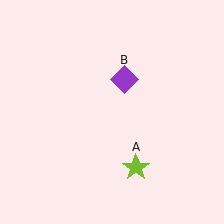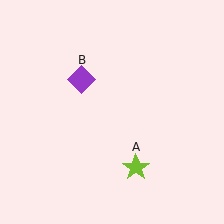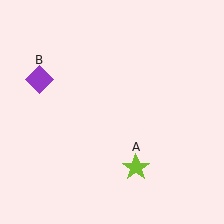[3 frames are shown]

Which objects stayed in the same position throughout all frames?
Lime star (object A) remained stationary.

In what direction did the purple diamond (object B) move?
The purple diamond (object B) moved left.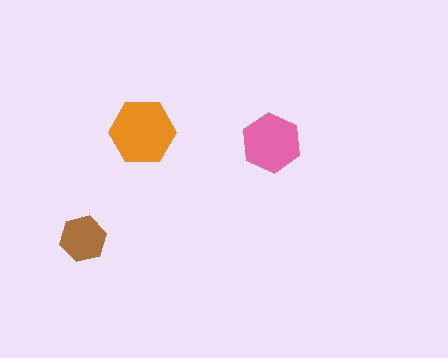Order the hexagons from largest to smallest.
the orange one, the pink one, the brown one.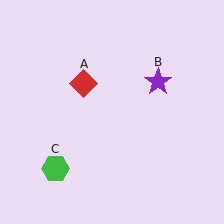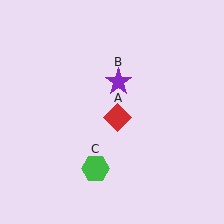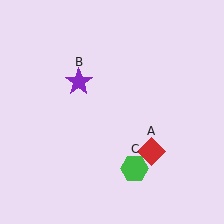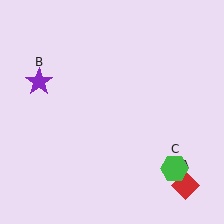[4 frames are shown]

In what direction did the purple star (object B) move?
The purple star (object B) moved left.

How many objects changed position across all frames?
3 objects changed position: red diamond (object A), purple star (object B), green hexagon (object C).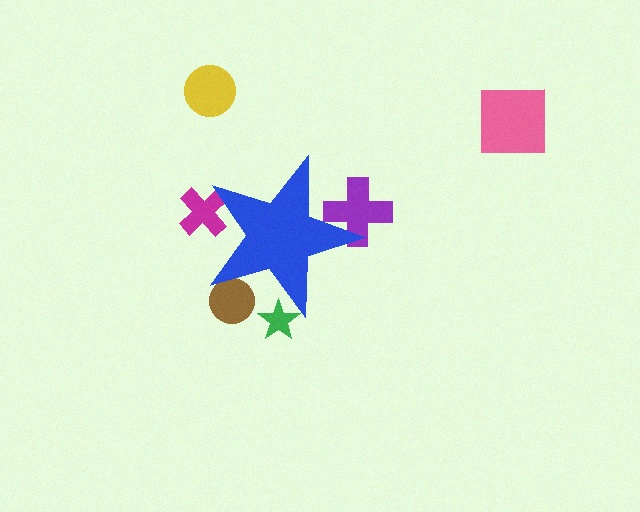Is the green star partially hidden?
Yes, the green star is partially hidden behind the blue star.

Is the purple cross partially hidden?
Yes, the purple cross is partially hidden behind the blue star.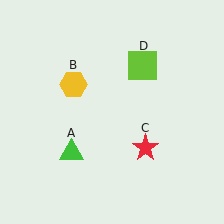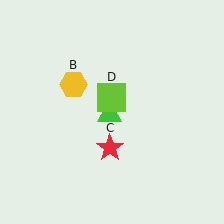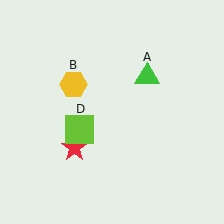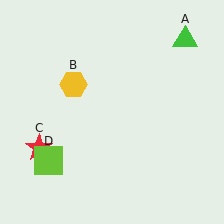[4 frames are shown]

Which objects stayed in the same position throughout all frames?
Yellow hexagon (object B) remained stationary.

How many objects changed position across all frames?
3 objects changed position: green triangle (object A), red star (object C), lime square (object D).